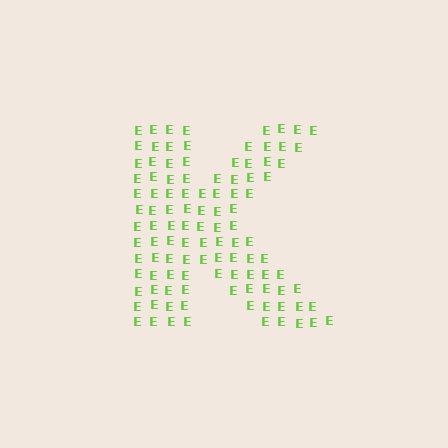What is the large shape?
The large shape is the letter K.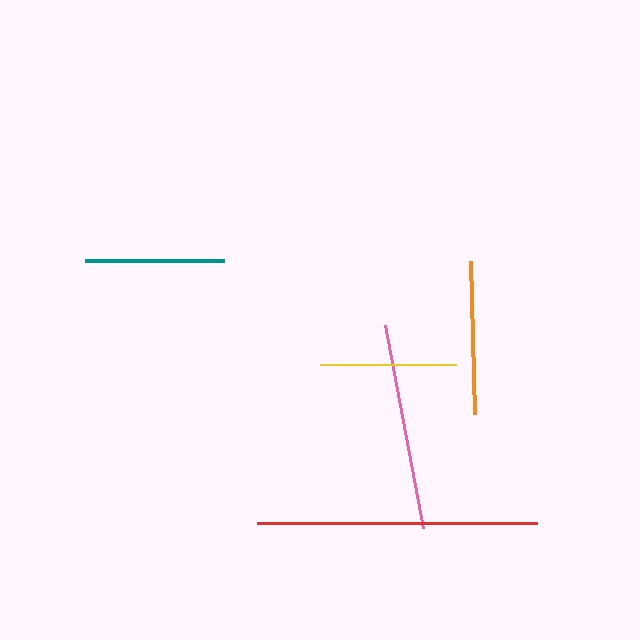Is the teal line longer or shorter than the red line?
The red line is longer than the teal line.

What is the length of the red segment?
The red segment is approximately 279 pixels long.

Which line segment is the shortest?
The yellow line is the shortest at approximately 136 pixels.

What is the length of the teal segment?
The teal segment is approximately 139 pixels long.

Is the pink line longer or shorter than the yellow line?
The pink line is longer than the yellow line.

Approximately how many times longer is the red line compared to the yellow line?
The red line is approximately 2.1 times the length of the yellow line.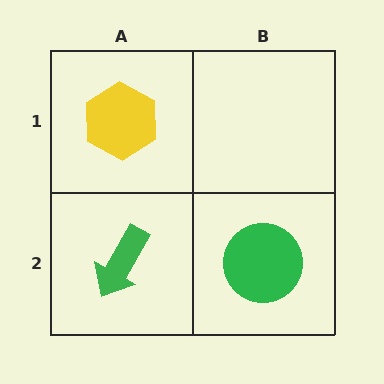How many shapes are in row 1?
1 shape.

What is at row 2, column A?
A green arrow.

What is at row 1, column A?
A yellow hexagon.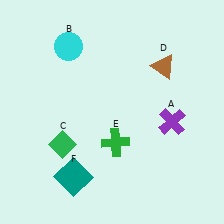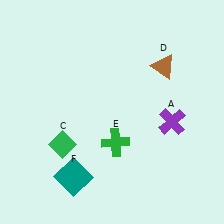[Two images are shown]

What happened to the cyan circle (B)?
The cyan circle (B) was removed in Image 2. It was in the top-left area of Image 1.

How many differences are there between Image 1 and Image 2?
There is 1 difference between the two images.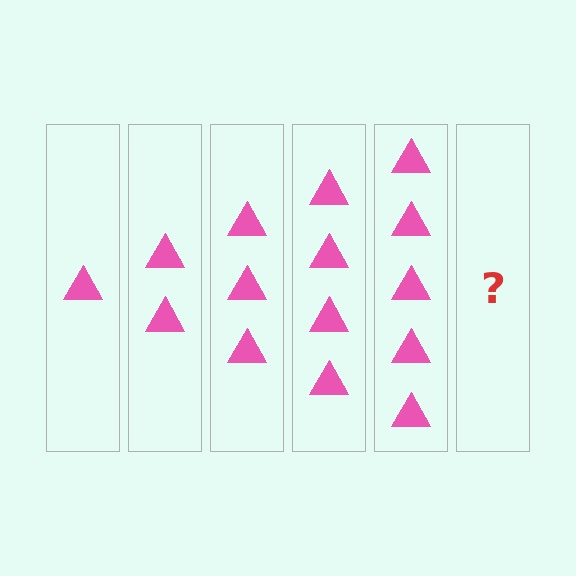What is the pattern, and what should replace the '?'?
The pattern is that each step adds one more triangle. The '?' should be 6 triangles.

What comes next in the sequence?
The next element should be 6 triangles.